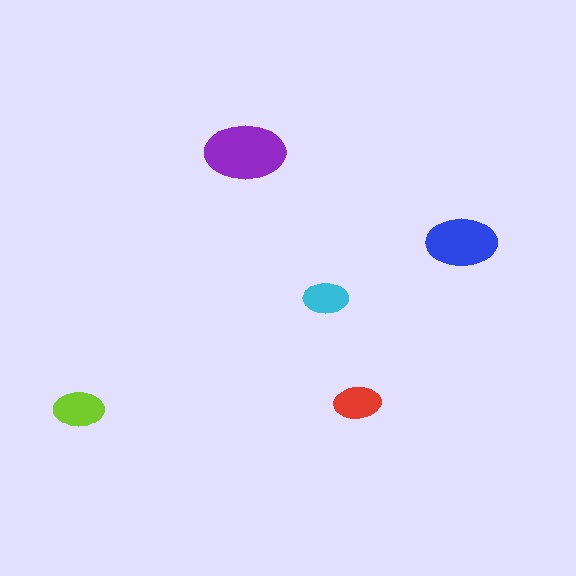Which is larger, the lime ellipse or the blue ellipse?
The blue one.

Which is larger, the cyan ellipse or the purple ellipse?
The purple one.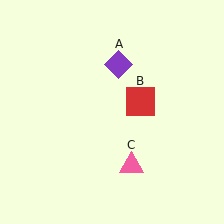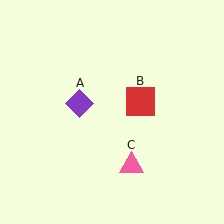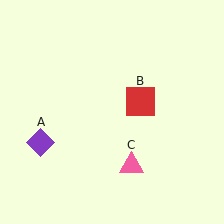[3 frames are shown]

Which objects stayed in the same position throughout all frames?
Red square (object B) and pink triangle (object C) remained stationary.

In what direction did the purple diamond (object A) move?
The purple diamond (object A) moved down and to the left.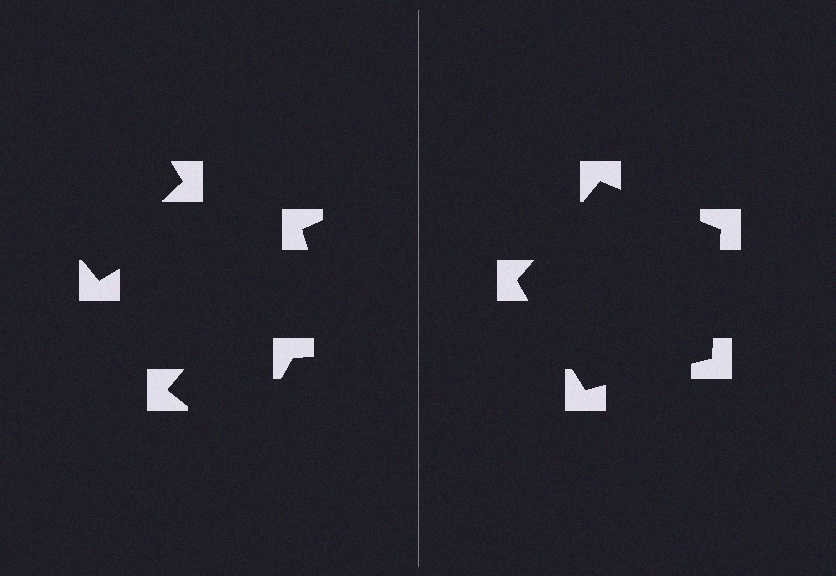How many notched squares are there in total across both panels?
10 — 5 on each side.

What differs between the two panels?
The notched squares are positioned identically on both sides; only the wedge orientations differ. On the right they align to a pentagon; on the left they are misaligned.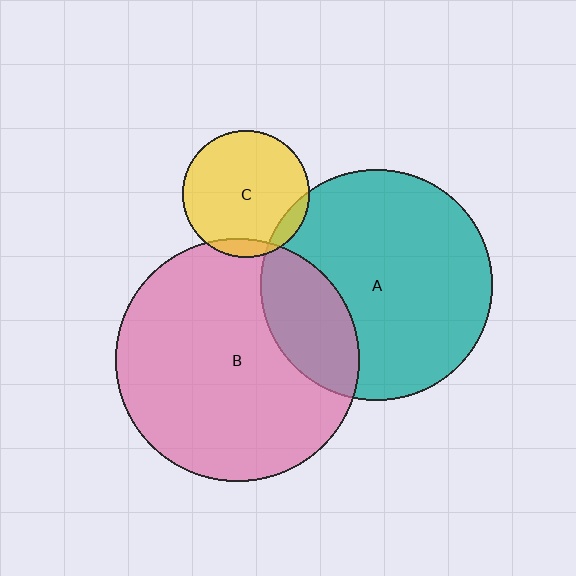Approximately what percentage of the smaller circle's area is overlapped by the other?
Approximately 5%.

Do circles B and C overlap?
Yes.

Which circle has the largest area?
Circle B (pink).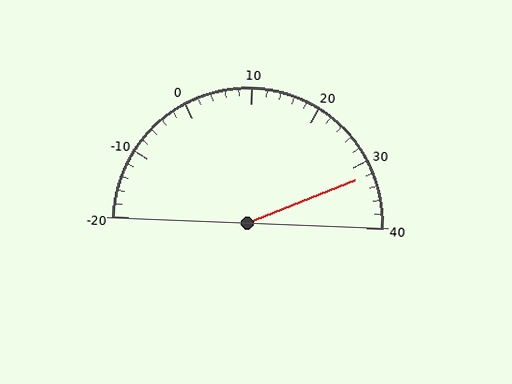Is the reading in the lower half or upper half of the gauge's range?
The reading is in the upper half of the range (-20 to 40).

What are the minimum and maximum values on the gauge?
The gauge ranges from -20 to 40.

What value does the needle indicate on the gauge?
The needle indicates approximately 32.